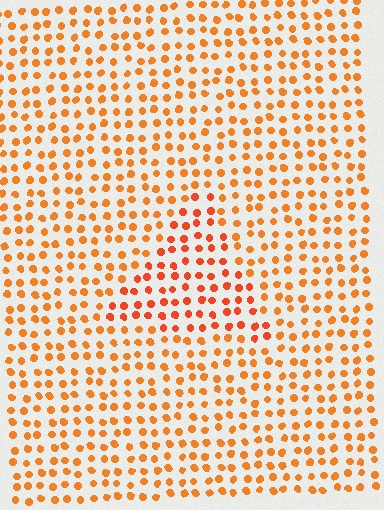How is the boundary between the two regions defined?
The boundary is defined purely by a slight shift in hue (about 18 degrees). Spacing, size, and orientation are identical on both sides.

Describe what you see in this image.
The image is filled with small orange elements in a uniform arrangement. A triangle-shaped region is visible where the elements are tinted to a slightly different hue, forming a subtle color boundary.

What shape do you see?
I see a triangle.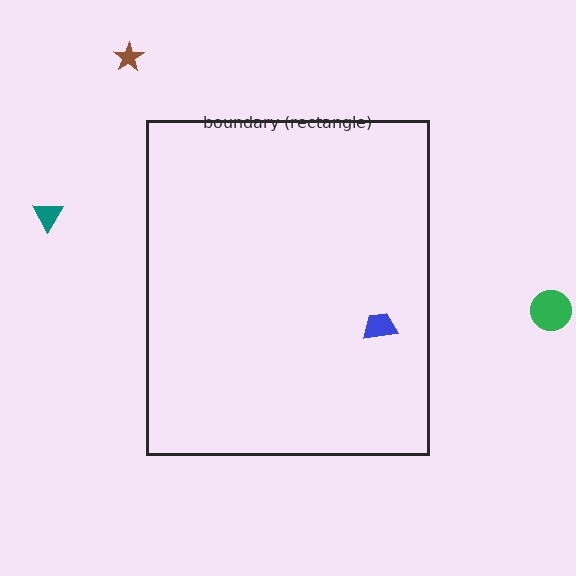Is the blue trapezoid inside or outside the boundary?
Inside.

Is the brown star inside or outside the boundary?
Outside.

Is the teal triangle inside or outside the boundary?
Outside.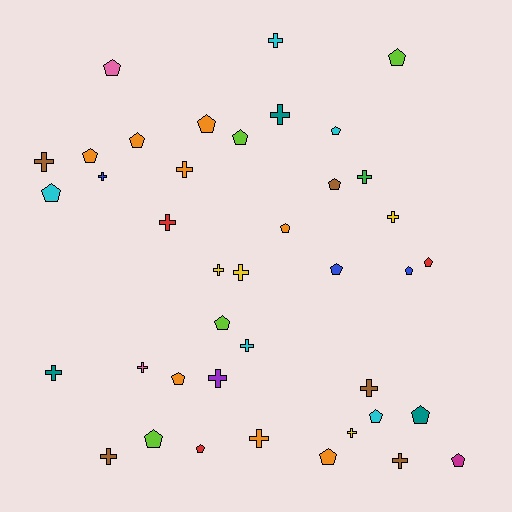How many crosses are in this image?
There are 19 crosses.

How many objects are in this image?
There are 40 objects.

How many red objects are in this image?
There are 3 red objects.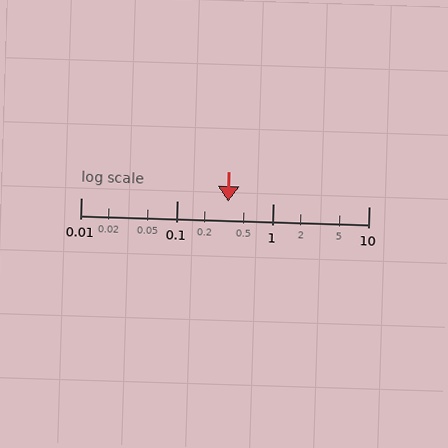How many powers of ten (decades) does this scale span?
The scale spans 3 decades, from 0.01 to 10.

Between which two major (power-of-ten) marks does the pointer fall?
The pointer is between 0.1 and 1.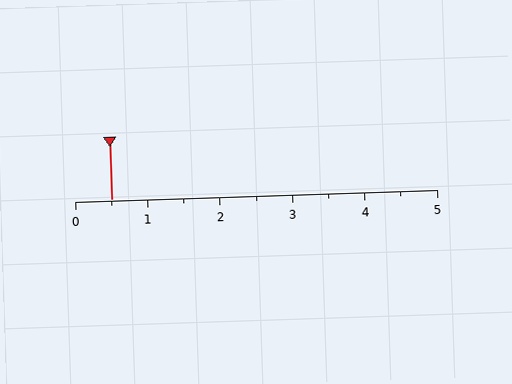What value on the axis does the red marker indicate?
The marker indicates approximately 0.5.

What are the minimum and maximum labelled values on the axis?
The axis runs from 0 to 5.